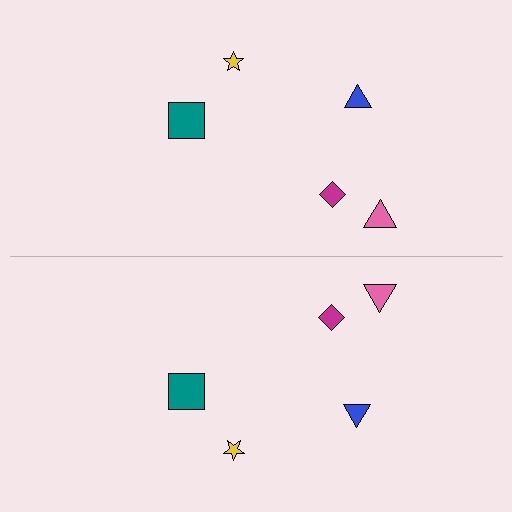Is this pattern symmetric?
Yes, this pattern has bilateral (reflection) symmetry.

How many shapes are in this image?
There are 10 shapes in this image.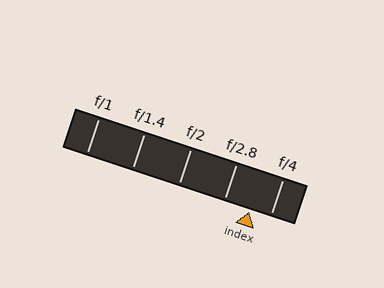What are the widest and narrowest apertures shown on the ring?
The widest aperture shown is f/1 and the narrowest is f/4.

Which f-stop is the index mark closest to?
The index mark is closest to f/4.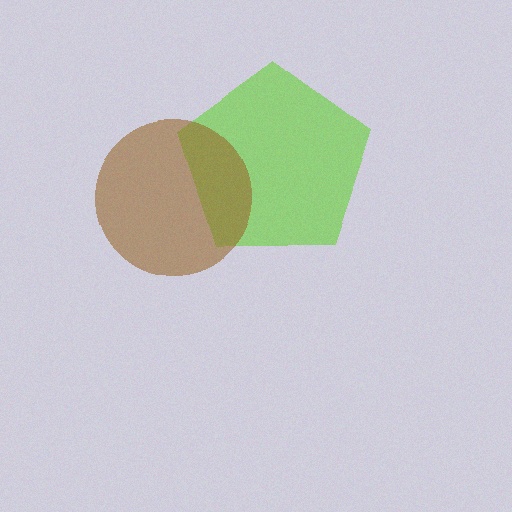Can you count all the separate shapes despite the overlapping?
Yes, there are 2 separate shapes.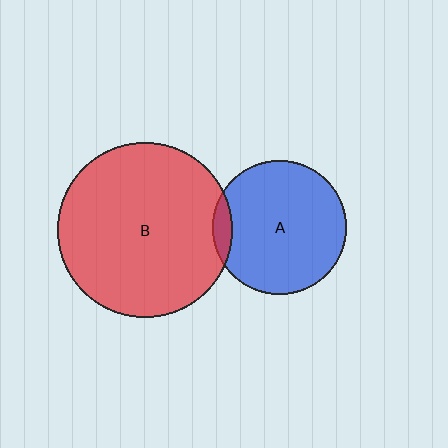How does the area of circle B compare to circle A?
Approximately 1.7 times.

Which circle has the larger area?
Circle B (red).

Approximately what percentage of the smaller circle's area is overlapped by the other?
Approximately 5%.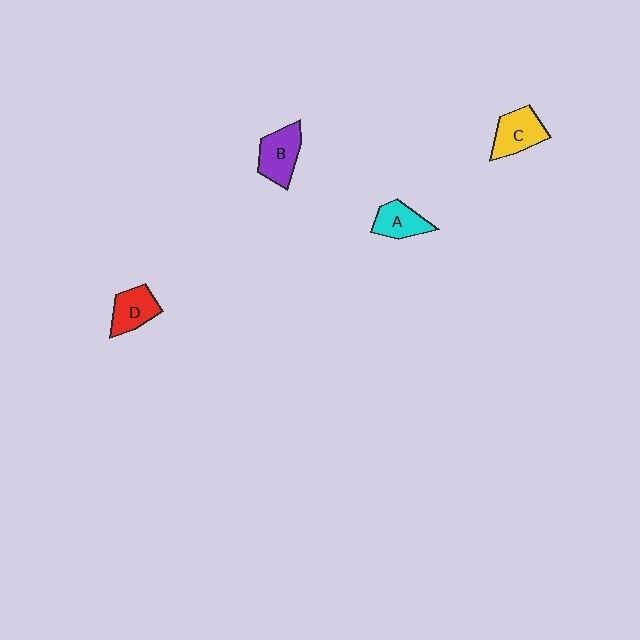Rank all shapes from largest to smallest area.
From largest to smallest: B (purple), C (yellow), D (red), A (cyan).